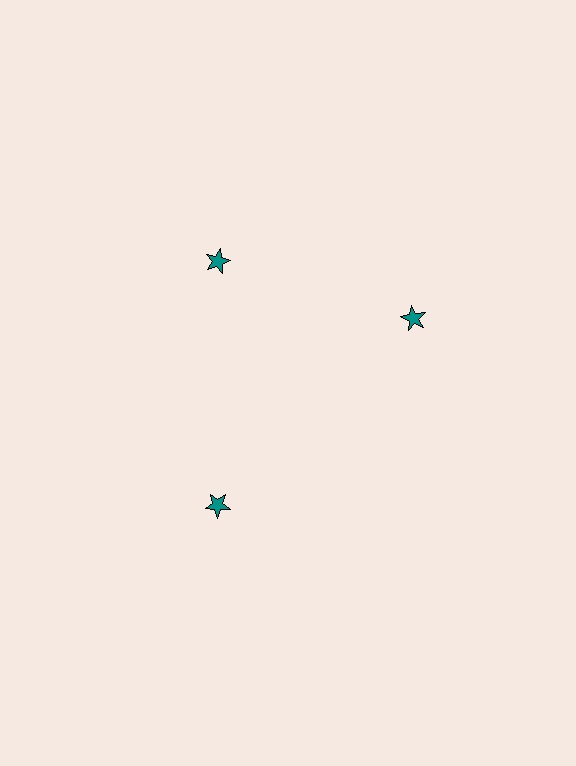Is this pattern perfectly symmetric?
No. The 3 teal stars are arranged in a ring, but one element near the 3 o'clock position is rotated out of alignment along the ring, breaking the 3-fold rotational symmetry.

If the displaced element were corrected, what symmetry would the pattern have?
It would have 3-fold rotational symmetry — the pattern would map onto itself every 120 degrees.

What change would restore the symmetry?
The symmetry would be restored by rotating it back into even spacing with its neighbors so that all 3 stars sit at equal angles and equal distance from the center.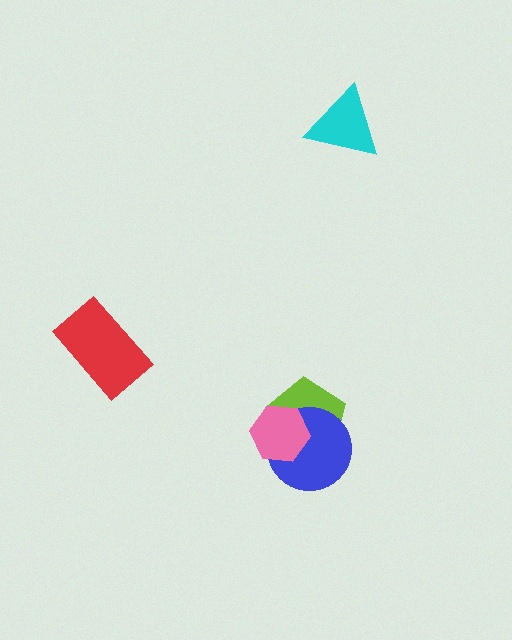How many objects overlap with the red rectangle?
0 objects overlap with the red rectangle.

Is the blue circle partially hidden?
Yes, it is partially covered by another shape.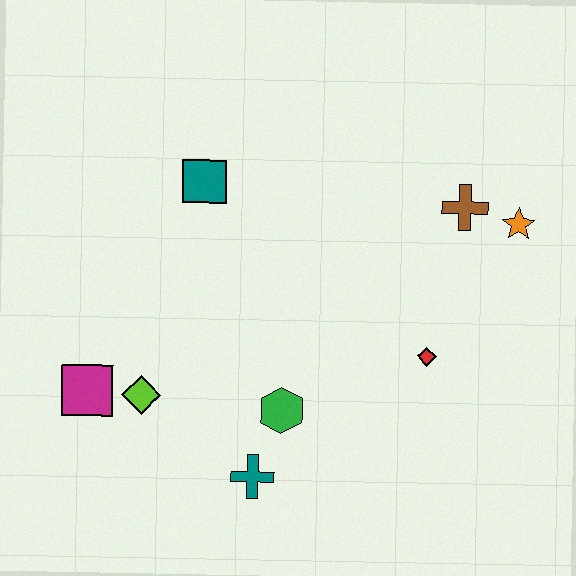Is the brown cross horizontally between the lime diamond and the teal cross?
No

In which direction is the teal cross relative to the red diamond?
The teal cross is to the left of the red diamond.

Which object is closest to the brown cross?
The orange star is closest to the brown cross.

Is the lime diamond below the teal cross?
No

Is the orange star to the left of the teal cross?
No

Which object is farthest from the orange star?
The magenta square is farthest from the orange star.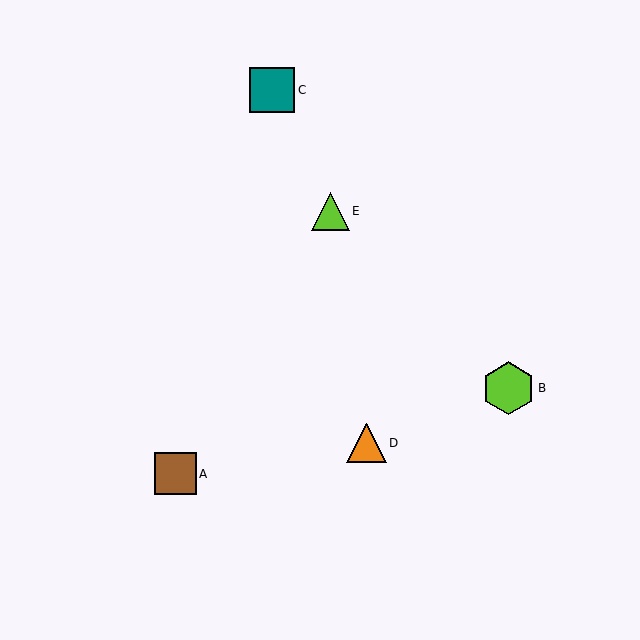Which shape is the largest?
The lime hexagon (labeled B) is the largest.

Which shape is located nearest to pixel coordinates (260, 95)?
The teal square (labeled C) at (272, 90) is nearest to that location.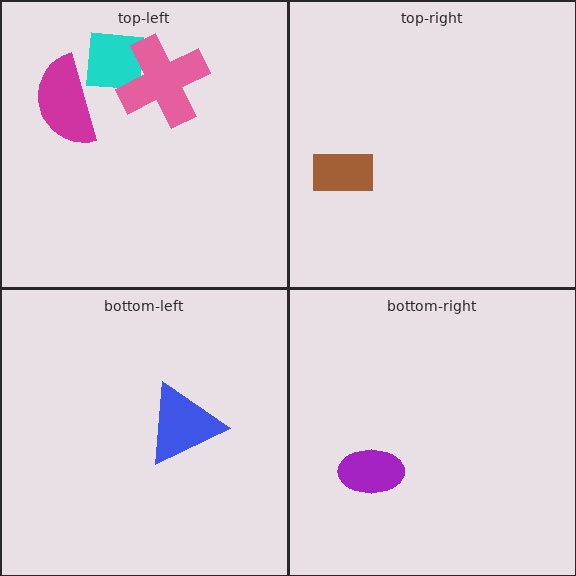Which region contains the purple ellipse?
The bottom-right region.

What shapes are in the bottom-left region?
The blue triangle.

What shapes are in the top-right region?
The brown rectangle.